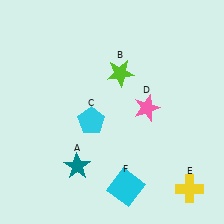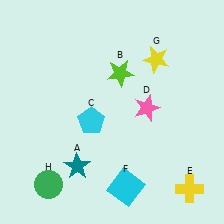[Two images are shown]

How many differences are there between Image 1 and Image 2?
There are 2 differences between the two images.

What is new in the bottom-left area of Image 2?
A green circle (H) was added in the bottom-left area of Image 2.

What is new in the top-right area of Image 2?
A yellow star (G) was added in the top-right area of Image 2.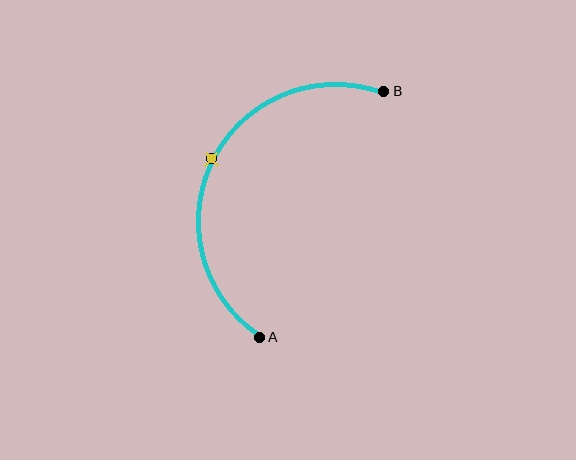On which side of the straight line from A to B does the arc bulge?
The arc bulges to the left of the straight line connecting A and B.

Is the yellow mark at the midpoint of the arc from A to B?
Yes. The yellow mark lies on the arc at equal arc-length from both A and B — it is the arc midpoint.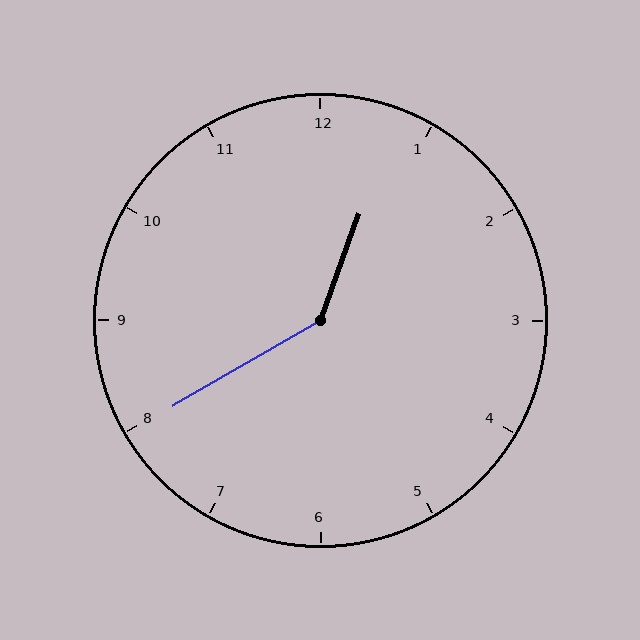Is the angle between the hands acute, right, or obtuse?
It is obtuse.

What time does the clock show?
12:40.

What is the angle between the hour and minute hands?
Approximately 140 degrees.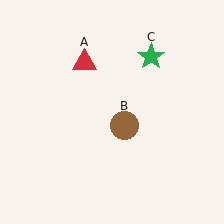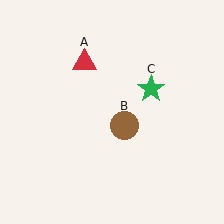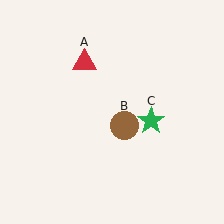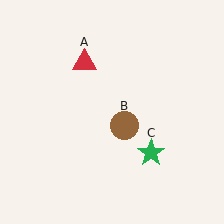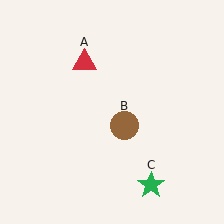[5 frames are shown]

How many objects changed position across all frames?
1 object changed position: green star (object C).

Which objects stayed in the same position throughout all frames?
Red triangle (object A) and brown circle (object B) remained stationary.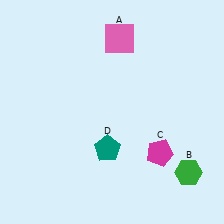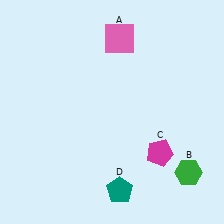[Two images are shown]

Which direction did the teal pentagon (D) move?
The teal pentagon (D) moved down.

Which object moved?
The teal pentagon (D) moved down.